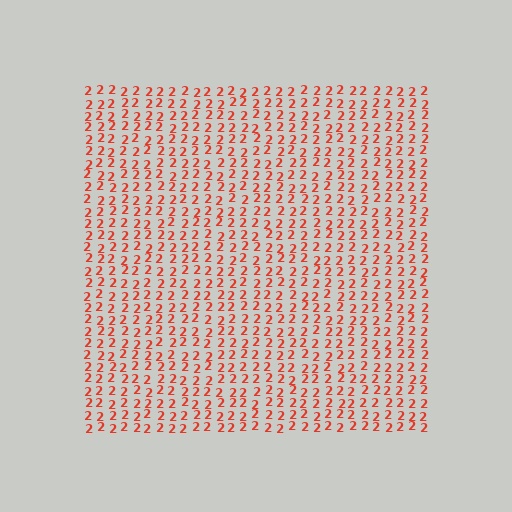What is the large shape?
The large shape is a square.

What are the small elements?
The small elements are digit 2's.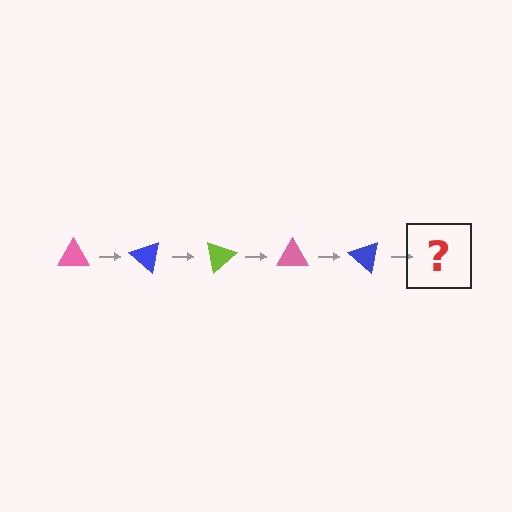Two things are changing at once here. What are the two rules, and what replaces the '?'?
The two rules are that it rotates 40 degrees each step and the color cycles through pink, blue, and lime. The '?' should be a lime triangle, rotated 200 degrees from the start.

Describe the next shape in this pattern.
It should be a lime triangle, rotated 200 degrees from the start.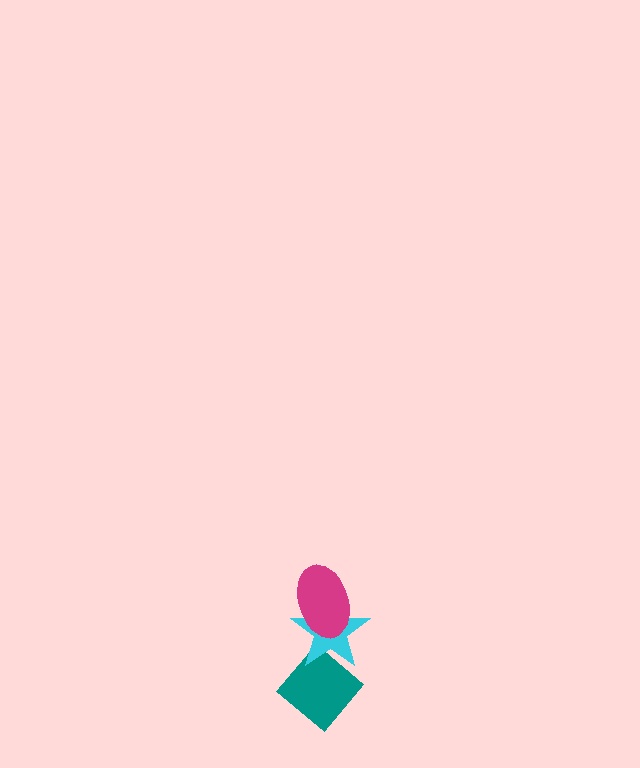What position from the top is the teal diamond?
The teal diamond is 3rd from the top.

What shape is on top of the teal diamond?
The cyan star is on top of the teal diamond.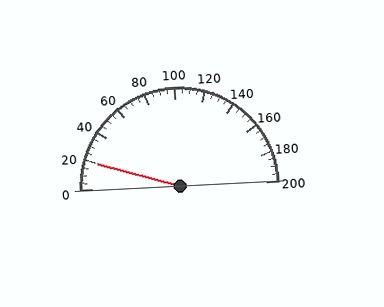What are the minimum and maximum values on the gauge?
The gauge ranges from 0 to 200.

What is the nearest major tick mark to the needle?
The nearest major tick mark is 20.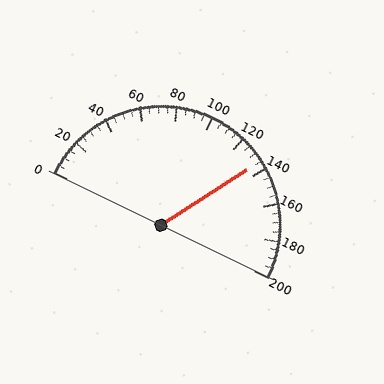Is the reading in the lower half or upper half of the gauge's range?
The reading is in the upper half of the range (0 to 200).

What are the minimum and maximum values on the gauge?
The gauge ranges from 0 to 200.